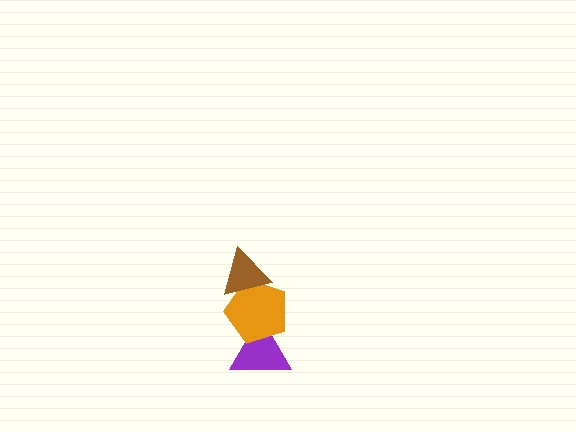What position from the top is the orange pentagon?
The orange pentagon is 2nd from the top.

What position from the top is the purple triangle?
The purple triangle is 3rd from the top.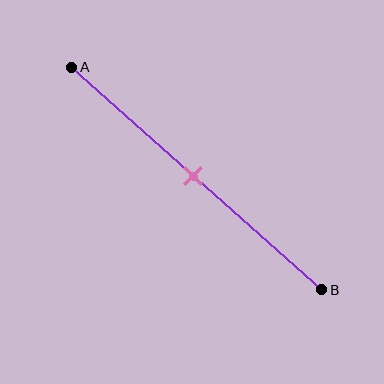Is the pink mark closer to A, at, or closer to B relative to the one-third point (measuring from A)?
The pink mark is closer to point B than the one-third point of segment AB.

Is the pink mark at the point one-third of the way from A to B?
No, the mark is at about 50% from A, not at the 33% one-third point.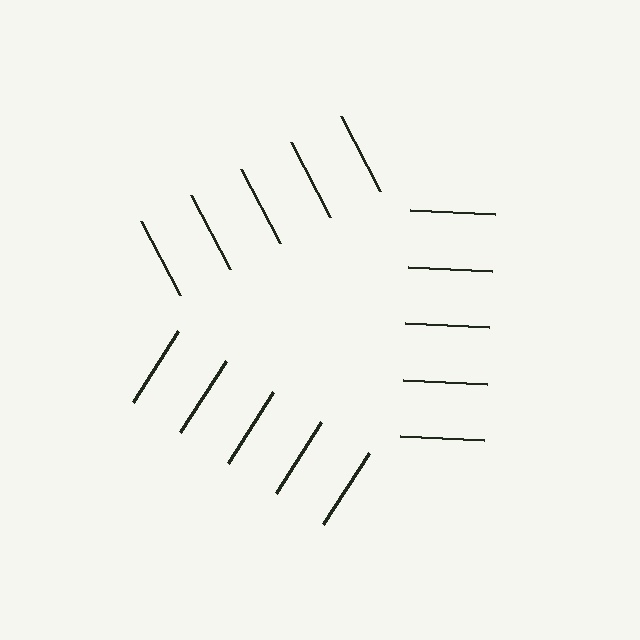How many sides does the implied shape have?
3 sides — the line-ends trace a triangle.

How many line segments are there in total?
15 — 5 along each of the 3 edges.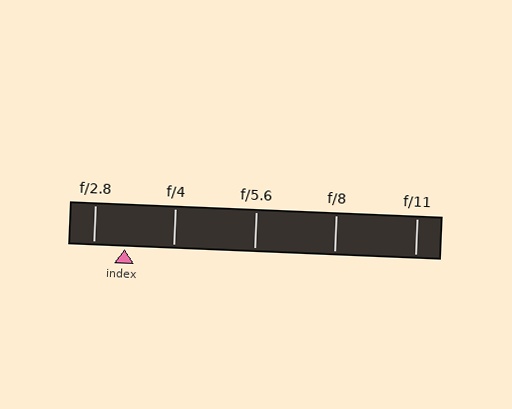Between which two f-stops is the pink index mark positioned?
The index mark is between f/2.8 and f/4.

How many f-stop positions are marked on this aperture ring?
There are 5 f-stop positions marked.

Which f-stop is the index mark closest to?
The index mark is closest to f/2.8.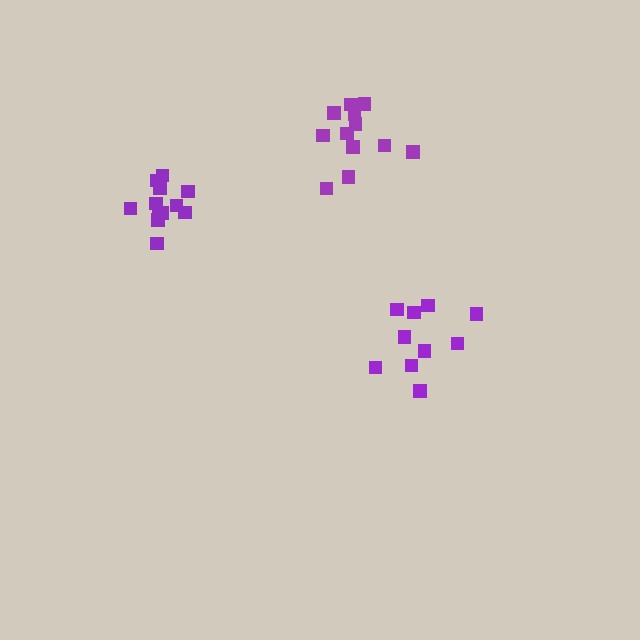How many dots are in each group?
Group 1: 12 dots, Group 2: 10 dots, Group 3: 12 dots (34 total).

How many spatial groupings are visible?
There are 3 spatial groupings.